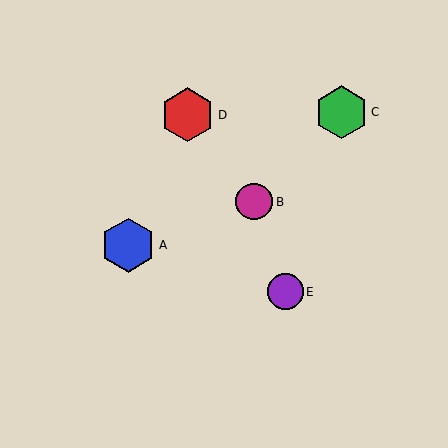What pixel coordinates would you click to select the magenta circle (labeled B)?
Click at (254, 202) to select the magenta circle B.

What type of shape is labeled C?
Shape C is a green hexagon.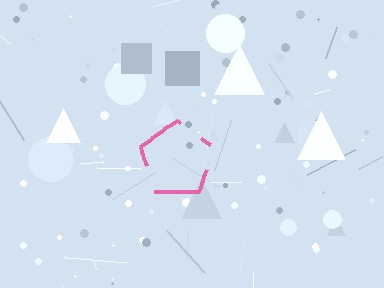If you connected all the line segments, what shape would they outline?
They would outline a pentagon.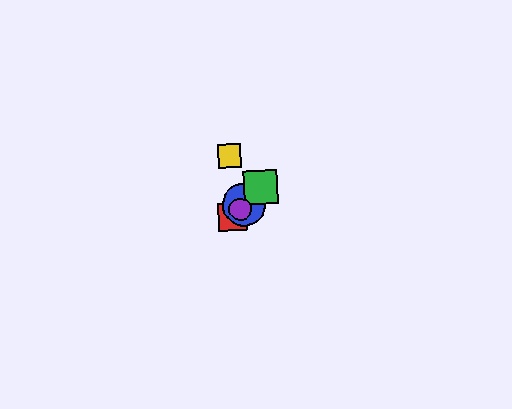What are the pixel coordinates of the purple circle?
The purple circle is at (240, 209).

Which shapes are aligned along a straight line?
The red square, the blue circle, the green square, the purple circle are aligned along a straight line.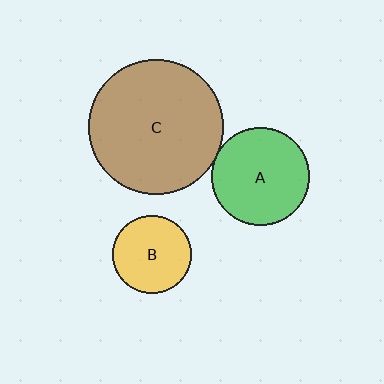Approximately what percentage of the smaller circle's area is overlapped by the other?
Approximately 5%.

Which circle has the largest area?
Circle C (brown).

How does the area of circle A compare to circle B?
Approximately 1.6 times.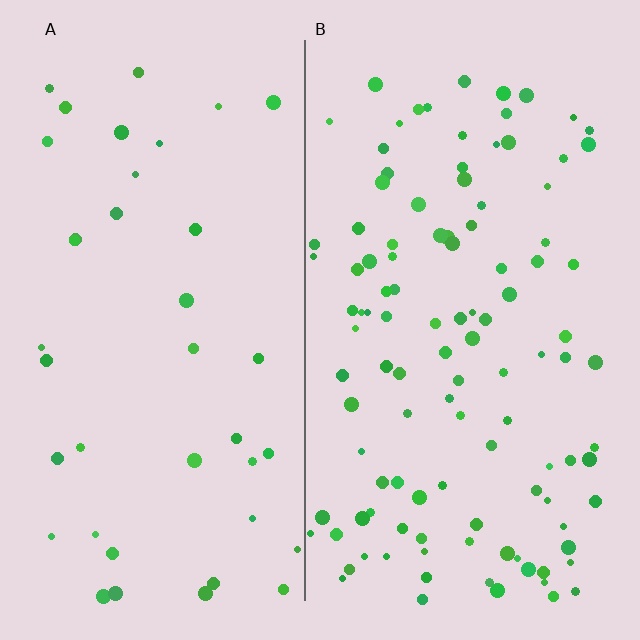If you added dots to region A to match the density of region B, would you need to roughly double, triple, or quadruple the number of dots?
Approximately triple.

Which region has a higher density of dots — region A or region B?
B (the right).